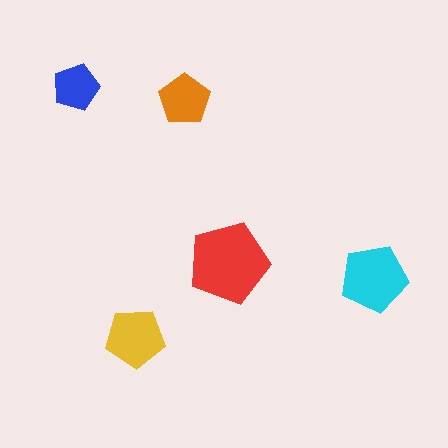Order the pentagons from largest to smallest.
the red one, the cyan one, the yellow one, the orange one, the blue one.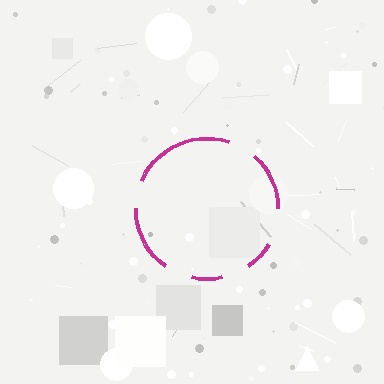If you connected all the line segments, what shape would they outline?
They would outline a circle.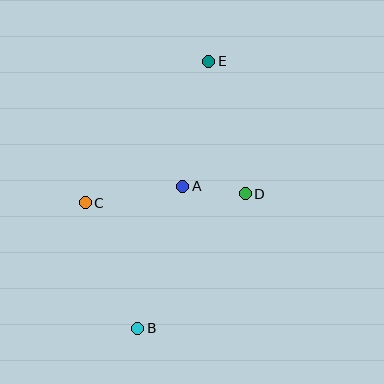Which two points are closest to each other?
Points A and D are closest to each other.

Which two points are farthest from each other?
Points B and E are farthest from each other.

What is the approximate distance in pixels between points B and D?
The distance between B and D is approximately 172 pixels.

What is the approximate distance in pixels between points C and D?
The distance between C and D is approximately 160 pixels.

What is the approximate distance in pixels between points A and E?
The distance between A and E is approximately 128 pixels.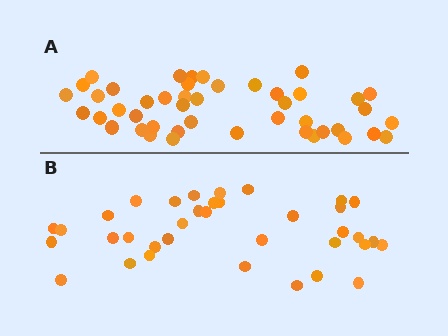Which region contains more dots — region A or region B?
Region A (the top region) has more dots.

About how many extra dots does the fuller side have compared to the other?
Region A has roughly 8 or so more dots than region B.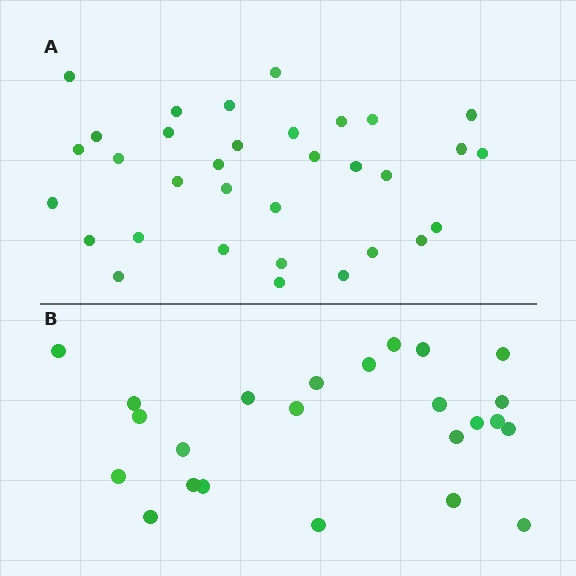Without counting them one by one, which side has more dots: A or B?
Region A (the top region) has more dots.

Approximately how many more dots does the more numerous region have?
Region A has roughly 8 or so more dots than region B.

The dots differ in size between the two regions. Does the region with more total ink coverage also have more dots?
No. Region B has more total ink coverage because its dots are larger, but region A actually contains more individual dots. Total area can be misleading — the number of items is what matters here.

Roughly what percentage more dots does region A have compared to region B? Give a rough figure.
About 40% more.